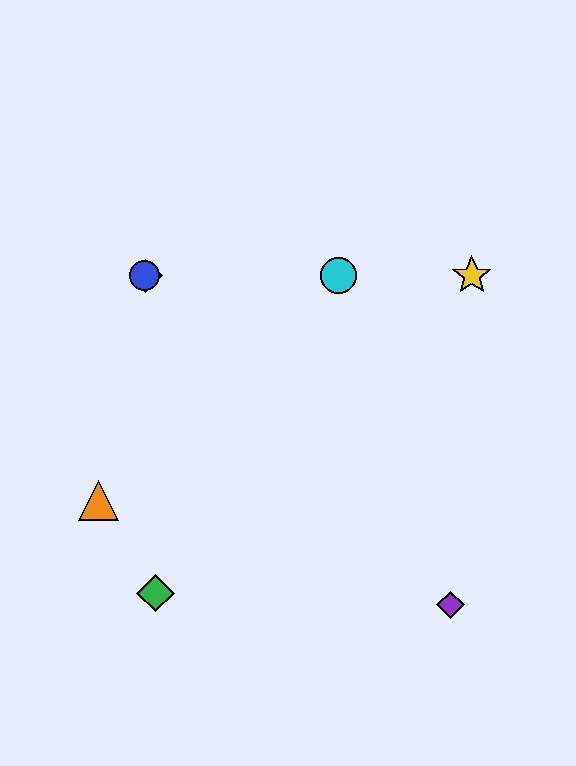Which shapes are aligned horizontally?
The red diamond, the blue circle, the yellow star, the cyan circle are aligned horizontally.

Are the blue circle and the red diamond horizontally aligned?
Yes, both are at y≈276.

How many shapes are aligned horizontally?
4 shapes (the red diamond, the blue circle, the yellow star, the cyan circle) are aligned horizontally.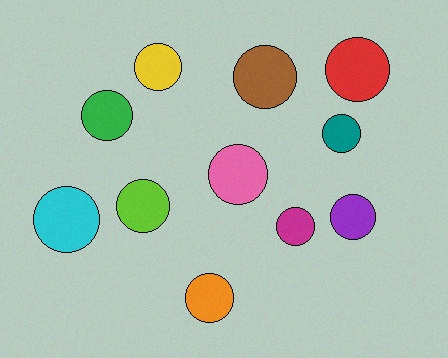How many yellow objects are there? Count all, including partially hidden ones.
There is 1 yellow object.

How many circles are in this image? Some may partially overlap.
There are 11 circles.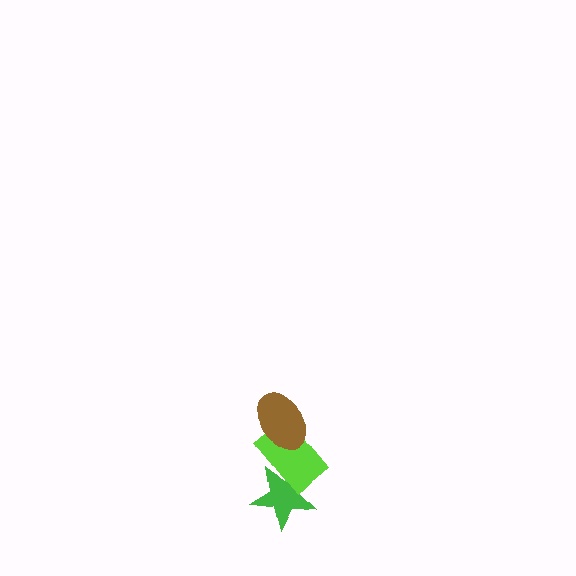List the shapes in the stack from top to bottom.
From top to bottom: the brown ellipse, the lime rectangle, the green star.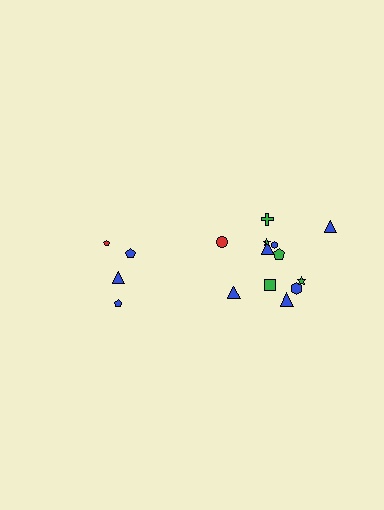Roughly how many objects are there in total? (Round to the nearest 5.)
Roughly 15 objects in total.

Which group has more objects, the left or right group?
The right group.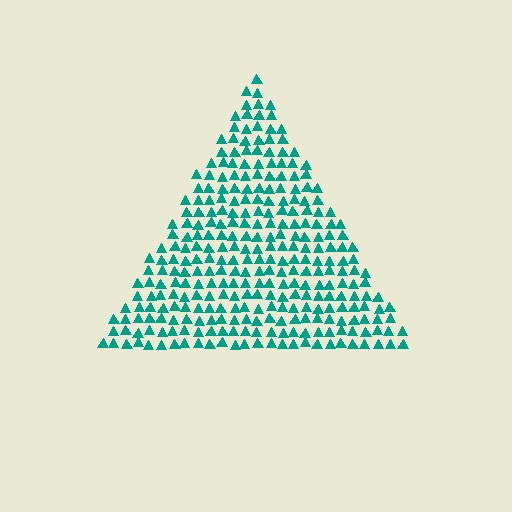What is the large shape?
The large shape is a triangle.